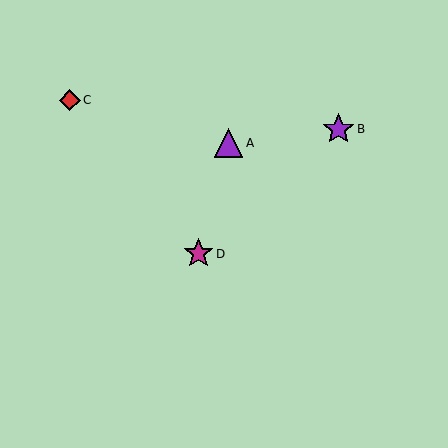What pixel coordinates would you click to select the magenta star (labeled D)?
Click at (198, 254) to select the magenta star D.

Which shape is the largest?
The purple star (labeled B) is the largest.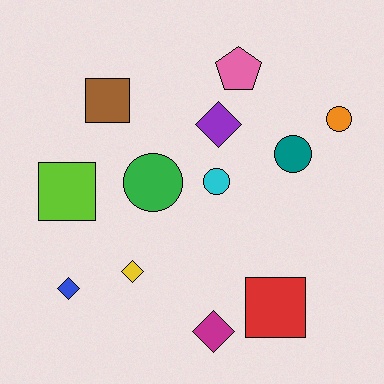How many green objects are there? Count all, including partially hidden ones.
There is 1 green object.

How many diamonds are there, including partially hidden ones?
There are 4 diamonds.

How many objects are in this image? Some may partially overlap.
There are 12 objects.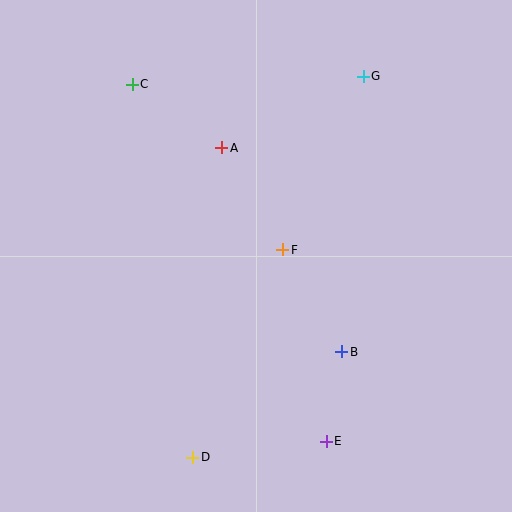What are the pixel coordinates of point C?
Point C is at (132, 84).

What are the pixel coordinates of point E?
Point E is at (326, 441).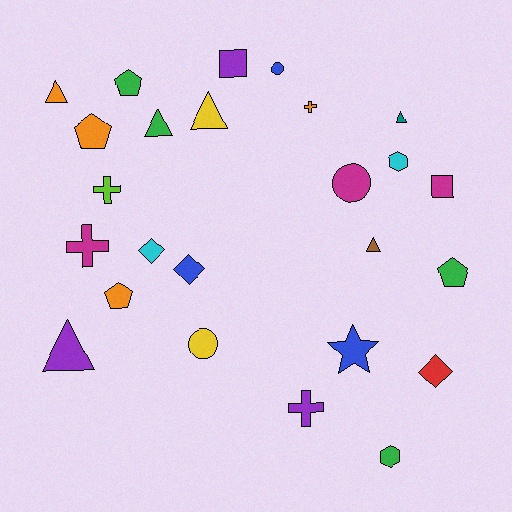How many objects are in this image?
There are 25 objects.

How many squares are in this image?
There are 2 squares.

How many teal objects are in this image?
There is 1 teal object.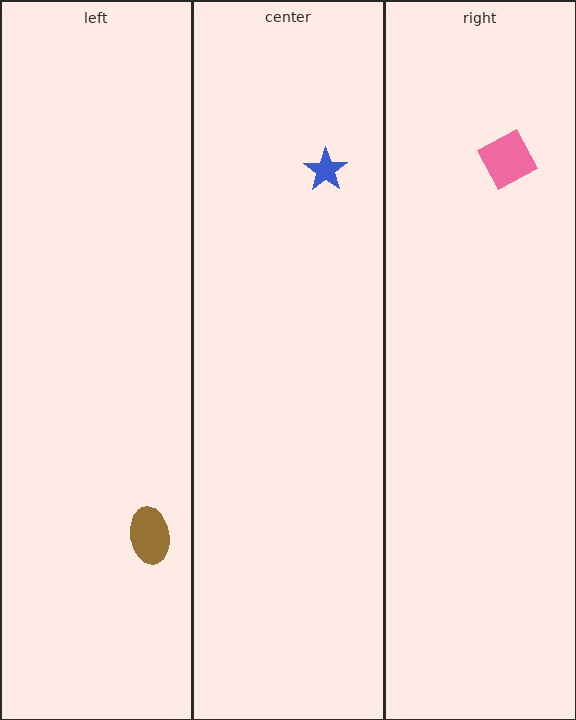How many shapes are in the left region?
1.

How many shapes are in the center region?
1.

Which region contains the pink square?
The right region.